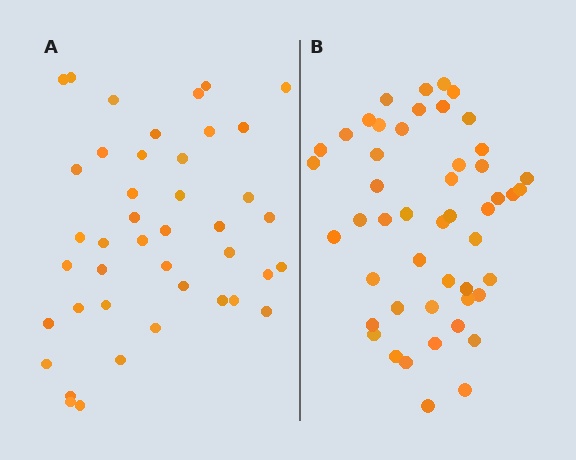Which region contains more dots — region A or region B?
Region B (the right region) has more dots.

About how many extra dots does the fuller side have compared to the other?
Region B has roughly 8 or so more dots than region A.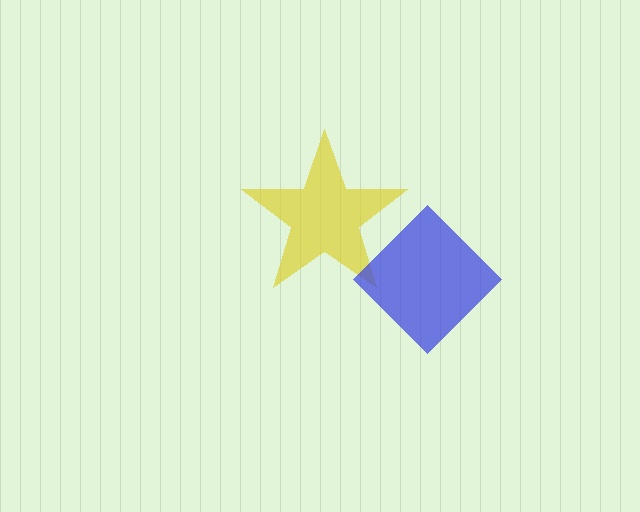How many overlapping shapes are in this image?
There are 2 overlapping shapes in the image.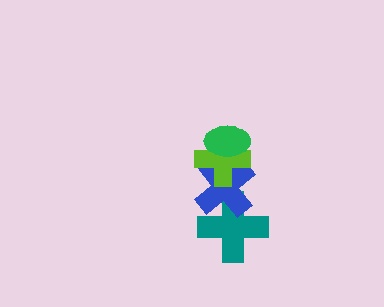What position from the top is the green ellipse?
The green ellipse is 1st from the top.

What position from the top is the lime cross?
The lime cross is 2nd from the top.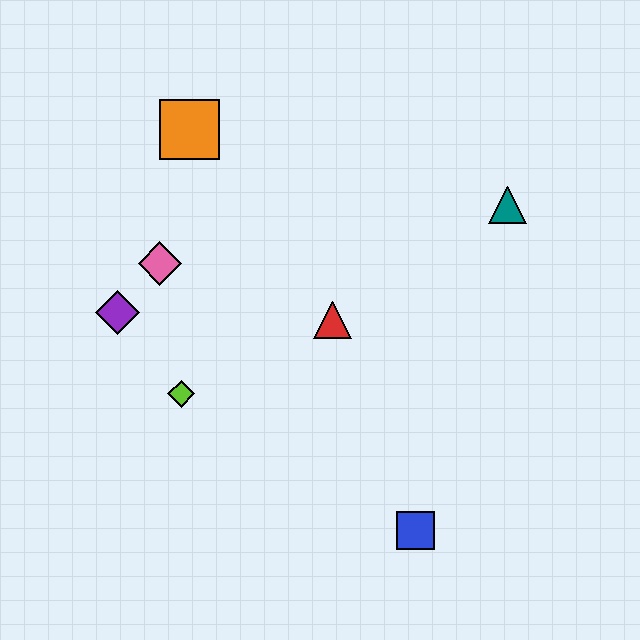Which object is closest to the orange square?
The pink diamond is closest to the orange square.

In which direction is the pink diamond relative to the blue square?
The pink diamond is above the blue square.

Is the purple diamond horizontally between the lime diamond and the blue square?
No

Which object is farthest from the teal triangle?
The purple diamond is farthest from the teal triangle.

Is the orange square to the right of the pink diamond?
Yes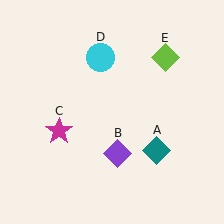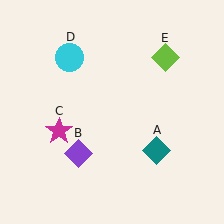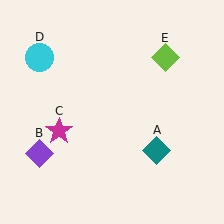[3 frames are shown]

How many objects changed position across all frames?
2 objects changed position: purple diamond (object B), cyan circle (object D).